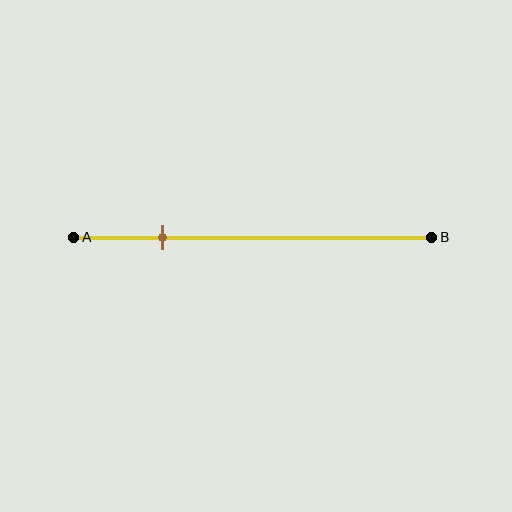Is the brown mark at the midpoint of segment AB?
No, the mark is at about 25% from A, not at the 50% midpoint.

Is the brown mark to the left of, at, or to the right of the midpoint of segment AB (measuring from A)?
The brown mark is to the left of the midpoint of segment AB.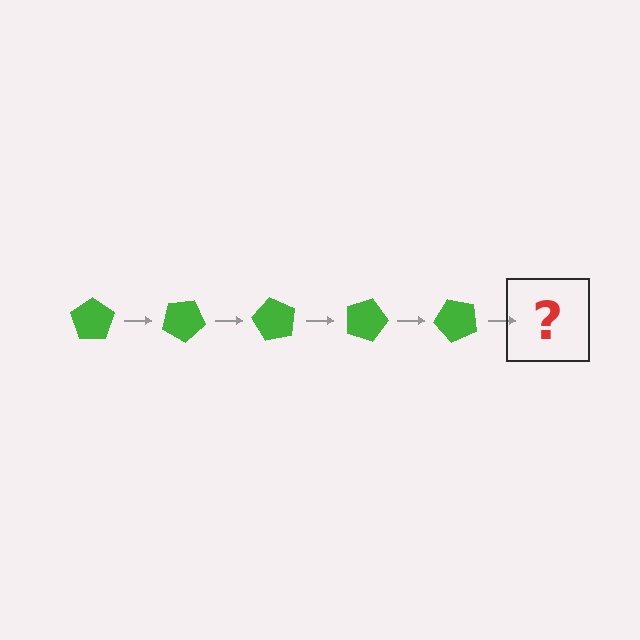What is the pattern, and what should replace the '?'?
The pattern is that the pentagon rotates 30 degrees each step. The '?' should be a green pentagon rotated 150 degrees.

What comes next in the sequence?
The next element should be a green pentagon rotated 150 degrees.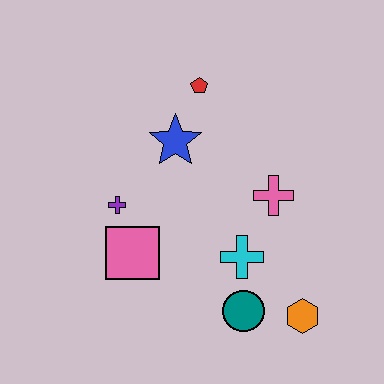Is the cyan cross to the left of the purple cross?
No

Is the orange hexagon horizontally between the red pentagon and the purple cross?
No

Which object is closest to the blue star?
The red pentagon is closest to the blue star.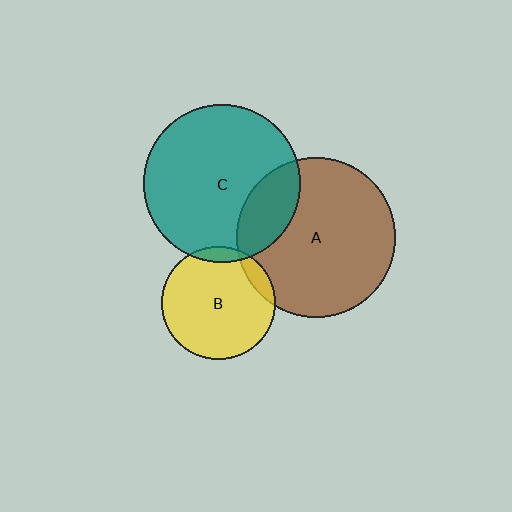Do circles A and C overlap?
Yes.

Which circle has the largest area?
Circle A (brown).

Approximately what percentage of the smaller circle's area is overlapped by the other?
Approximately 20%.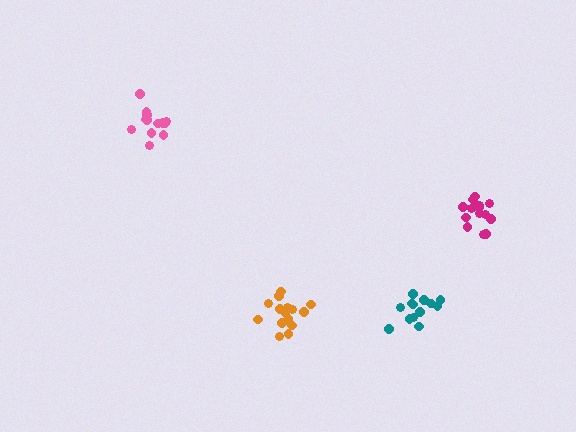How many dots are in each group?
Group 1: 15 dots, Group 2: 14 dots, Group 3: 13 dots, Group 4: 15 dots (57 total).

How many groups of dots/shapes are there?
There are 4 groups.